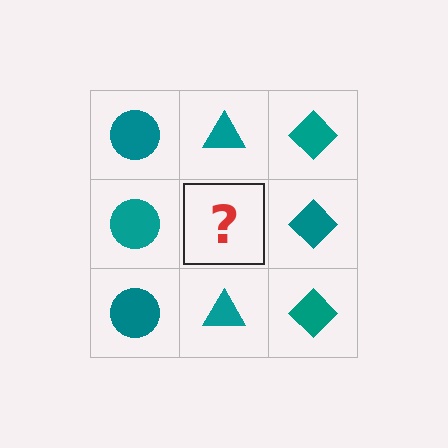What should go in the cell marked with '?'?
The missing cell should contain a teal triangle.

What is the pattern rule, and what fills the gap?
The rule is that each column has a consistent shape. The gap should be filled with a teal triangle.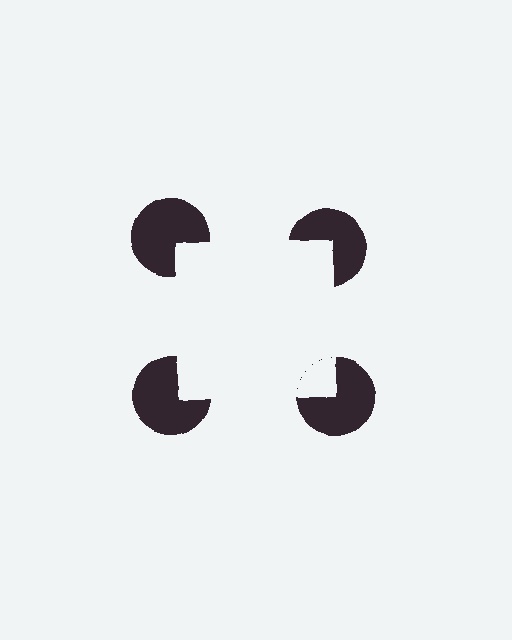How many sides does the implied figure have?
4 sides.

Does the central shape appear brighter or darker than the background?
It typically appears slightly brighter than the background, even though no actual brightness change is drawn.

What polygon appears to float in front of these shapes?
An illusory square — its edges are inferred from the aligned wedge cuts in the pac-man discs, not physically drawn.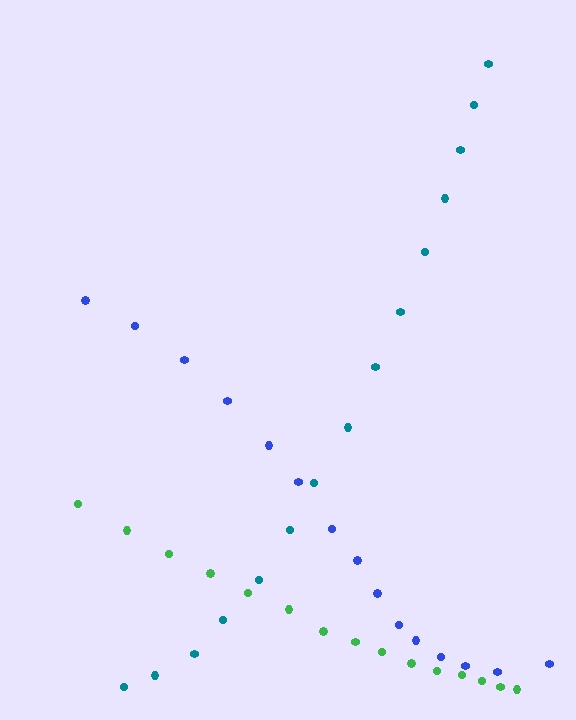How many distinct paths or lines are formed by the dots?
There are 3 distinct paths.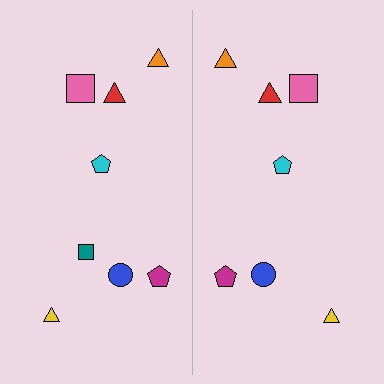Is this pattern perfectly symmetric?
No, the pattern is not perfectly symmetric. A teal square is missing from the right side.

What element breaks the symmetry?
A teal square is missing from the right side.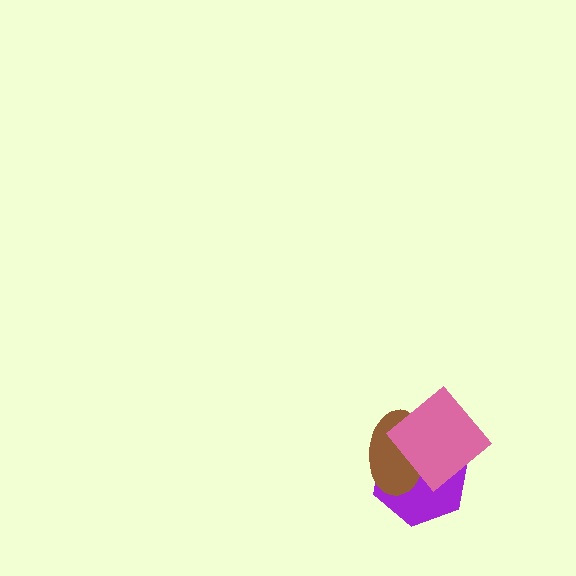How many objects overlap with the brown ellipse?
2 objects overlap with the brown ellipse.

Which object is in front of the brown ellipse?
The pink diamond is in front of the brown ellipse.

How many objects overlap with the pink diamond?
2 objects overlap with the pink diamond.